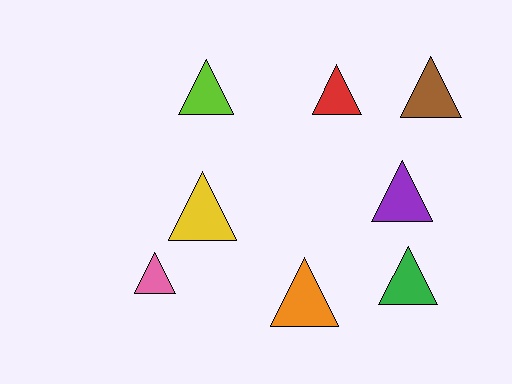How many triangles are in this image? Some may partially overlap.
There are 8 triangles.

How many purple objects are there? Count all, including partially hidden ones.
There is 1 purple object.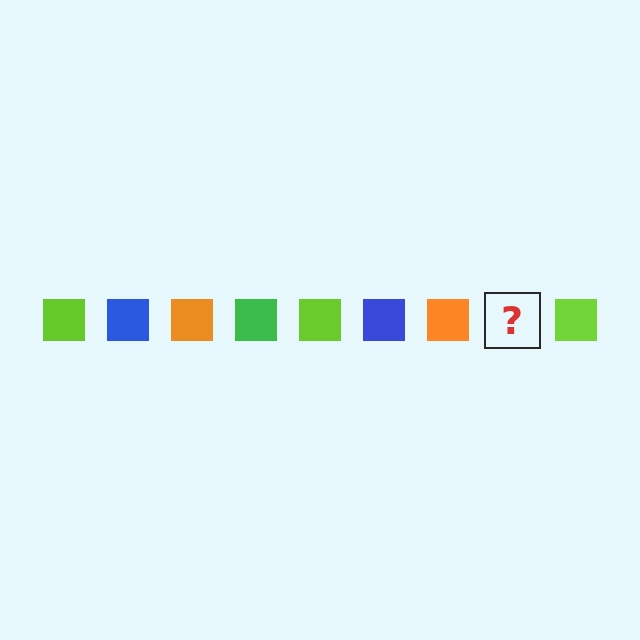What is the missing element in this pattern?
The missing element is a green square.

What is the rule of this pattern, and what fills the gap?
The rule is that the pattern cycles through lime, blue, orange, green squares. The gap should be filled with a green square.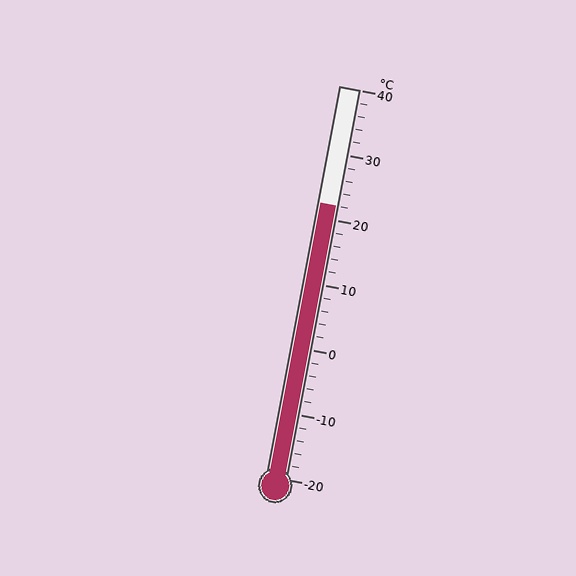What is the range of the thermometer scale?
The thermometer scale ranges from -20°C to 40°C.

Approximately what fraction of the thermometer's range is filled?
The thermometer is filled to approximately 70% of its range.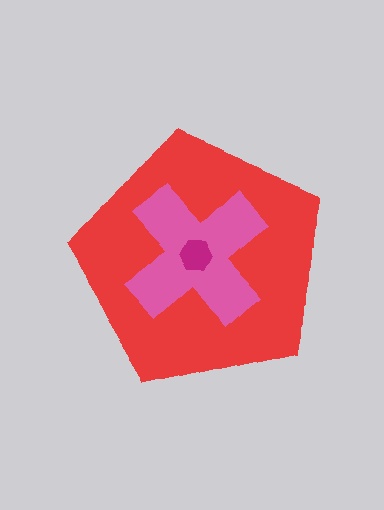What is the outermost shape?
The red pentagon.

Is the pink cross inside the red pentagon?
Yes.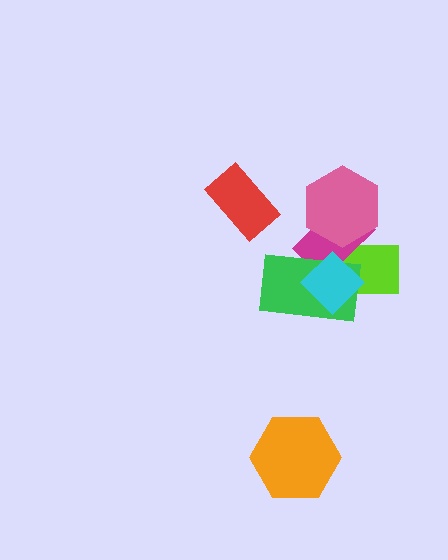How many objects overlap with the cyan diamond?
3 objects overlap with the cyan diamond.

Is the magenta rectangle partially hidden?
Yes, it is partially covered by another shape.